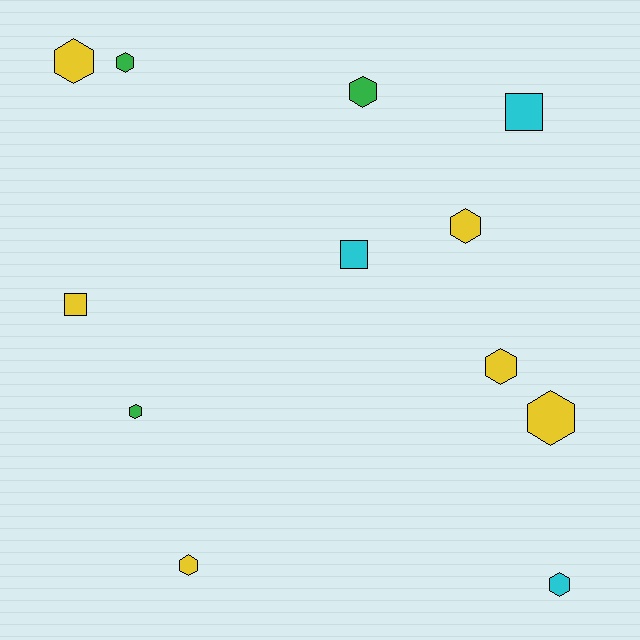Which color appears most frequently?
Yellow, with 6 objects.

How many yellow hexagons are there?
There are 5 yellow hexagons.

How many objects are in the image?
There are 12 objects.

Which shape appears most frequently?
Hexagon, with 9 objects.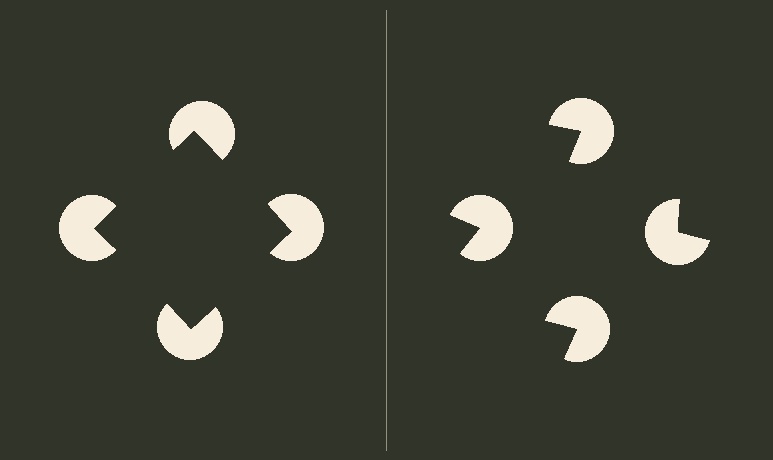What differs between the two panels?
The pac-man discs are positioned identically on both sides; only the wedge orientations differ. On the left they align to a square; on the right they are misaligned.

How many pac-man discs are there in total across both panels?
8 — 4 on each side.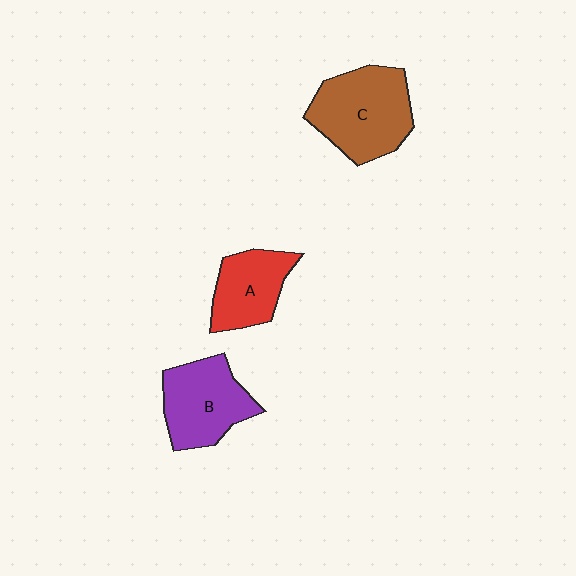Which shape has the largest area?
Shape C (brown).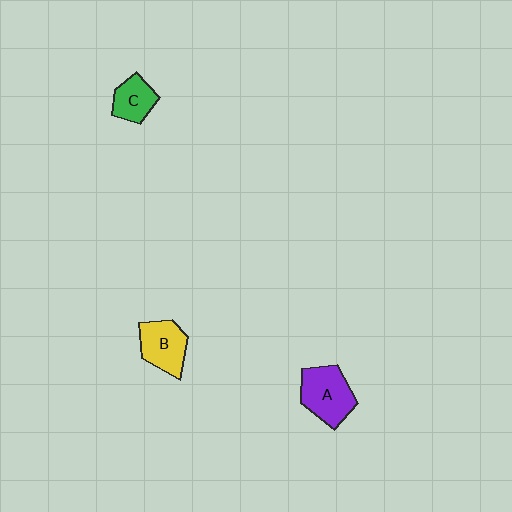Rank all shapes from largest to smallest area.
From largest to smallest: A (purple), B (yellow), C (green).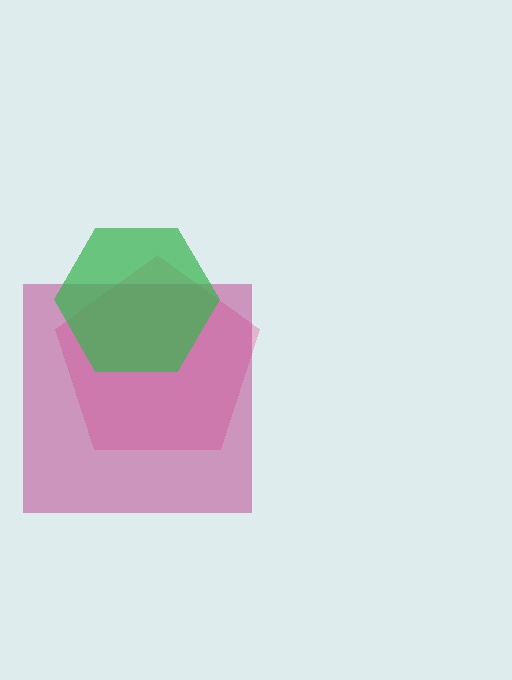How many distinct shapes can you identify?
There are 3 distinct shapes: a pink pentagon, a magenta square, a green hexagon.